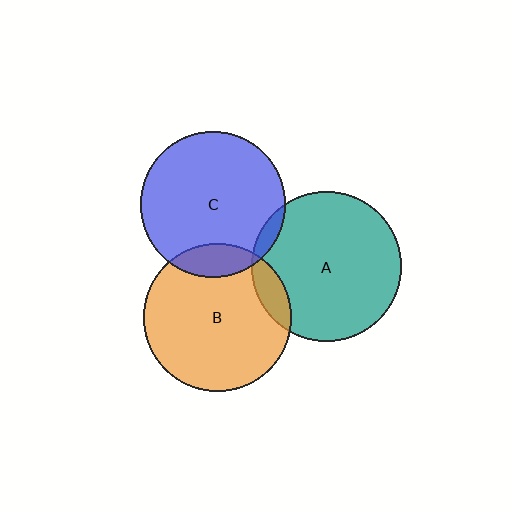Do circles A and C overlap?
Yes.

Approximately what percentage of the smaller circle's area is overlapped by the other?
Approximately 5%.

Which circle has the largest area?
Circle A (teal).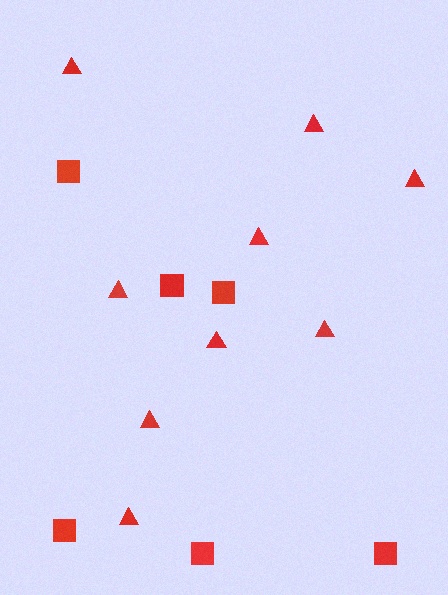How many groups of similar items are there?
There are 2 groups: one group of triangles (9) and one group of squares (6).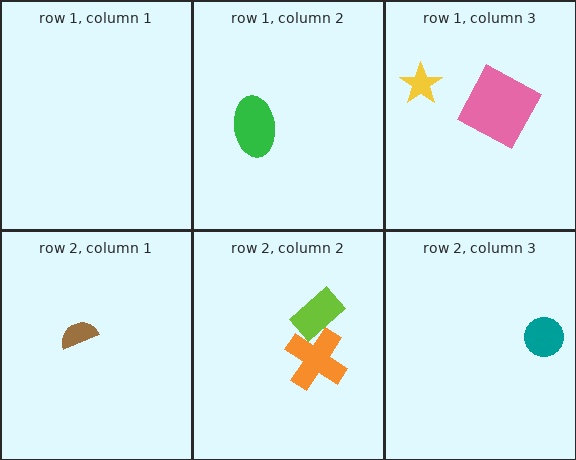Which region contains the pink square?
The row 1, column 3 region.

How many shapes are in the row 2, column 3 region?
1.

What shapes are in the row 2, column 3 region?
The teal circle.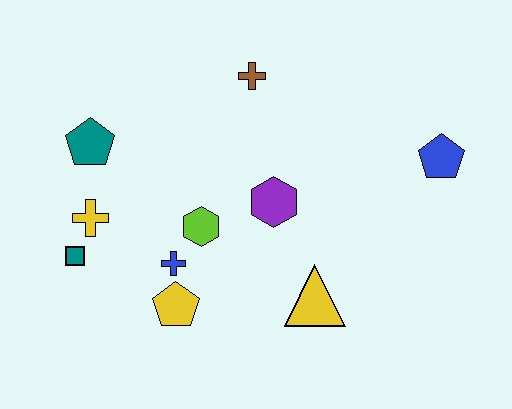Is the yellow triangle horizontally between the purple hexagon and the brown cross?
No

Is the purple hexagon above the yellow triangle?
Yes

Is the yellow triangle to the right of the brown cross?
Yes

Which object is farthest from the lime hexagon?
The blue pentagon is farthest from the lime hexagon.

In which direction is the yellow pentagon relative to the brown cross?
The yellow pentagon is below the brown cross.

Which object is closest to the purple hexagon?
The lime hexagon is closest to the purple hexagon.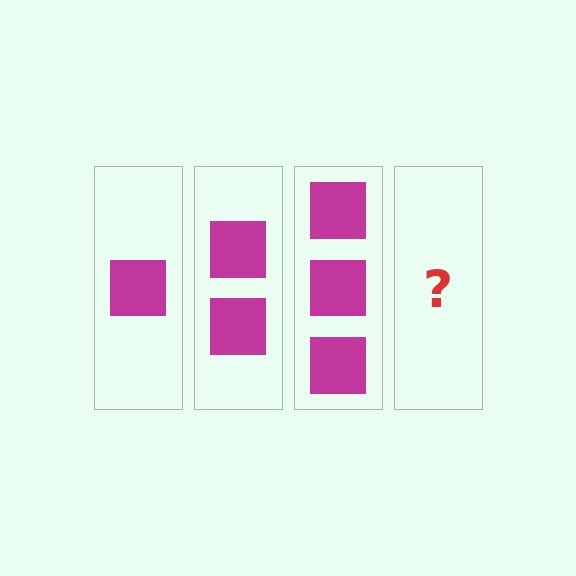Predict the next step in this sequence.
The next step is 4 squares.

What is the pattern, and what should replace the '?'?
The pattern is that each step adds one more square. The '?' should be 4 squares.